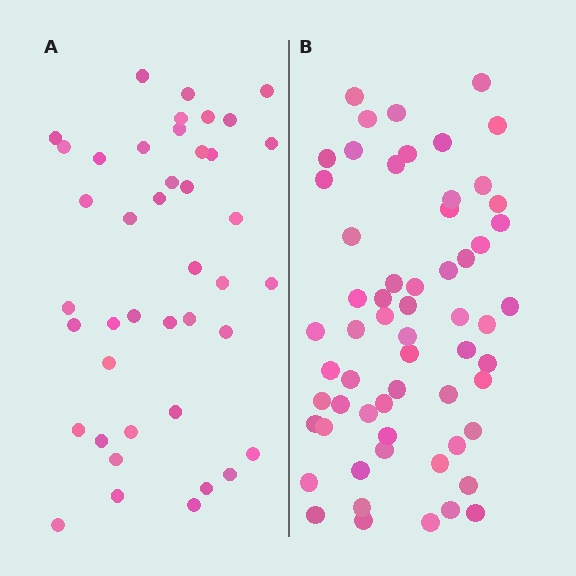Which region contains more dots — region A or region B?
Region B (the right region) has more dots.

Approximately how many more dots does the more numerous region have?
Region B has approximately 20 more dots than region A.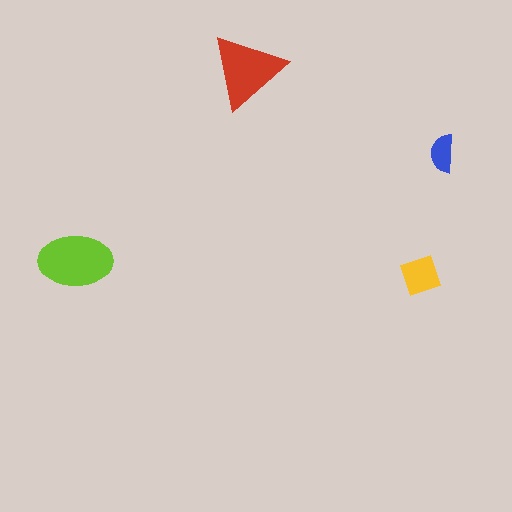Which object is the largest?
The lime ellipse.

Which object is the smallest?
The blue semicircle.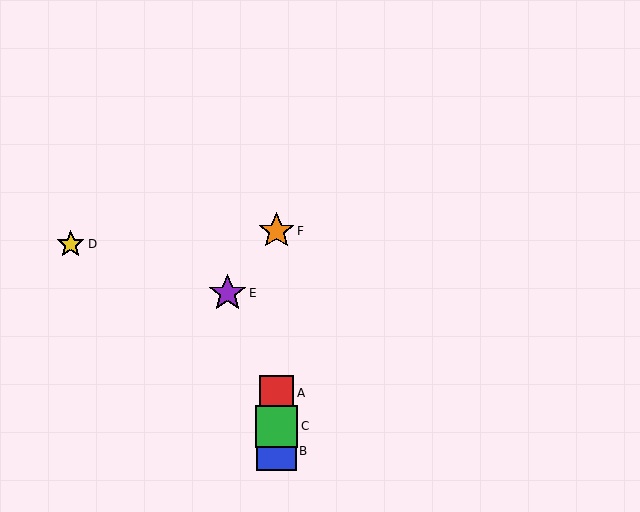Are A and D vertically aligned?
No, A is at x≈276 and D is at x≈71.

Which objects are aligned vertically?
Objects A, B, C, F are aligned vertically.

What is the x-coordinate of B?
Object B is at x≈276.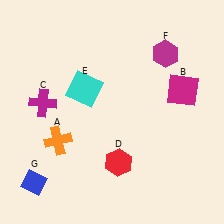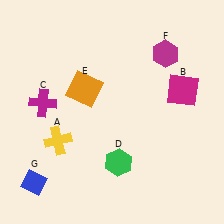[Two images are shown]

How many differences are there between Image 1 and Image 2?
There are 3 differences between the two images.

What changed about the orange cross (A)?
In Image 1, A is orange. In Image 2, it changed to yellow.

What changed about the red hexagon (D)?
In Image 1, D is red. In Image 2, it changed to green.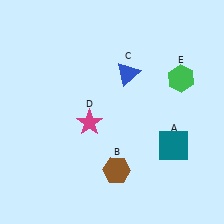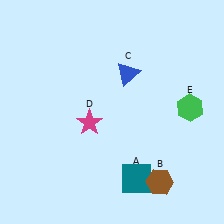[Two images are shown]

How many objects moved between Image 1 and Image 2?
3 objects moved between the two images.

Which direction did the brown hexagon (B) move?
The brown hexagon (B) moved right.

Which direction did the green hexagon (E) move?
The green hexagon (E) moved down.